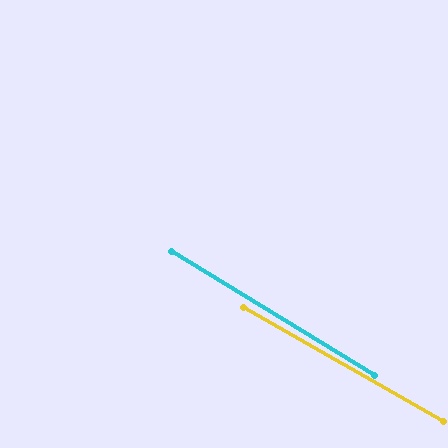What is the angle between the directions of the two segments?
Approximately 2 degrees.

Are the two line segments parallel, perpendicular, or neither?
Parallel — their directions differ by only 1.6°.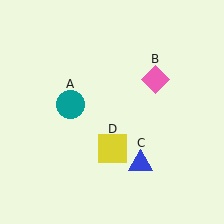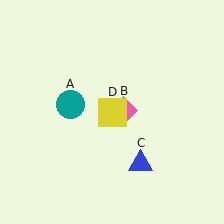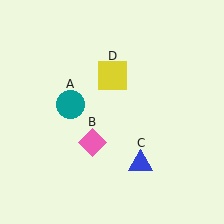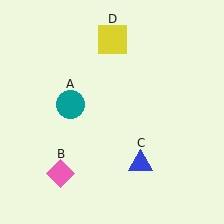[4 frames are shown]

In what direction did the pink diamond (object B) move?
The pink diamond (object B) moved down and to the left.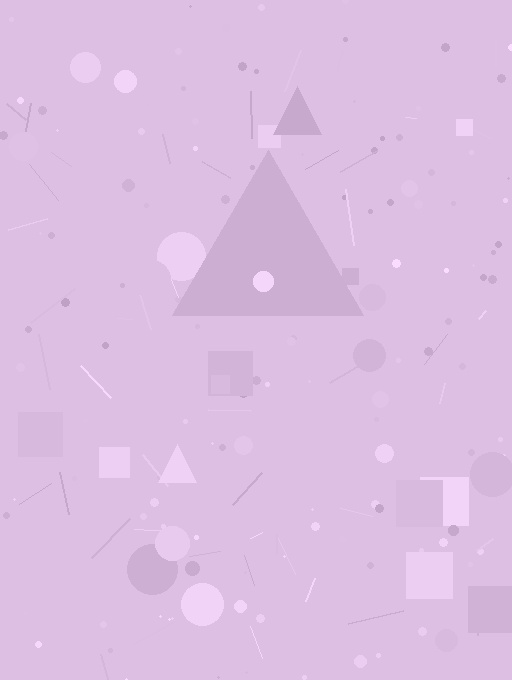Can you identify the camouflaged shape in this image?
The camouflaged shape is a triangle.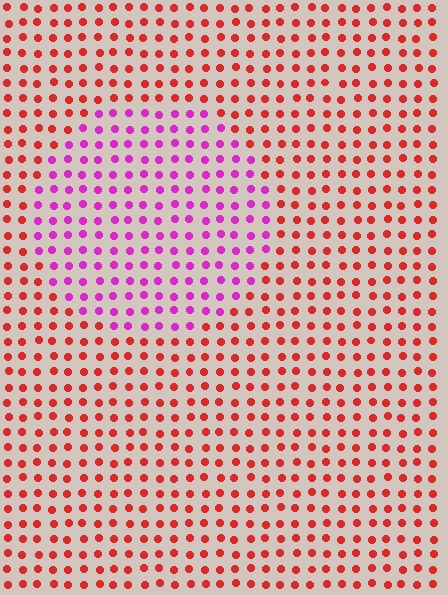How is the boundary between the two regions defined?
The boundary is defined purely by a slight shift in hue (about 55 degrees). Spacing, size, and orientation are identical on both sides.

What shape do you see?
I see a circle.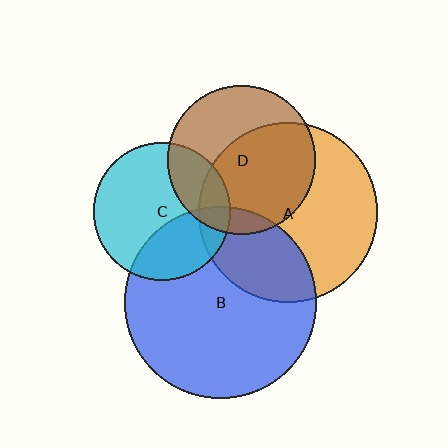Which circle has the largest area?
Circle B (blue).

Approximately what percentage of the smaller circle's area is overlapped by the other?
Approximately 30%.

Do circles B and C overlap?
Yes.